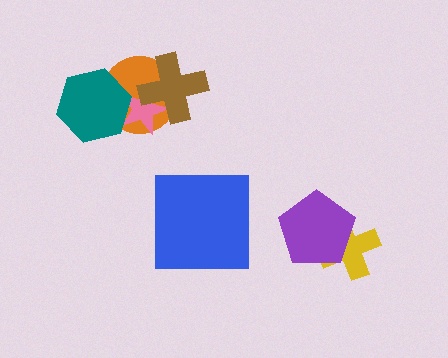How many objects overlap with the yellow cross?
1 object overlaps with the yellow cross.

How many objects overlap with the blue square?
0 objects overlap with the blue square.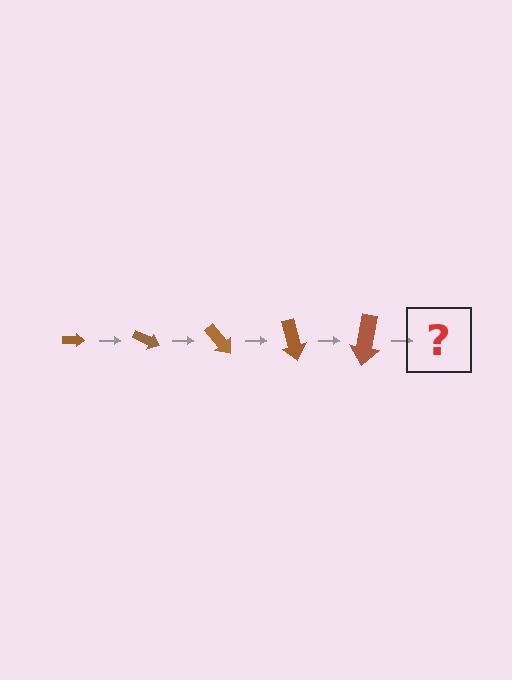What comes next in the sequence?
The next element should be an arrow, larger than the previous one and rotated 125 degrees from the start.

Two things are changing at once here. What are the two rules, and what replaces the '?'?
The two rules are that the arrow grows larger each step and it rotates 25 degrees each step. The '?' should be an arrow, larger than the previous one and rotated 125 degrees from the start.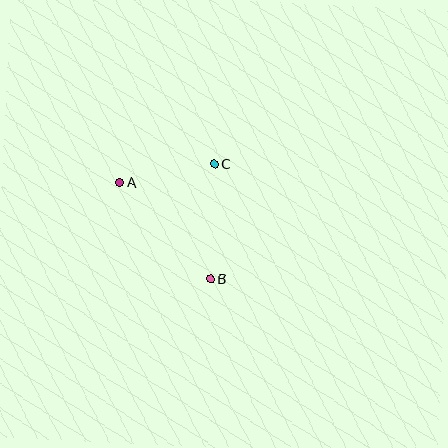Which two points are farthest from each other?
Points A and B are farthest from each other.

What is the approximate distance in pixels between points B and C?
The distance between B and C is approximately 115 pixels.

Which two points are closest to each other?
Points A and C are closest to each other.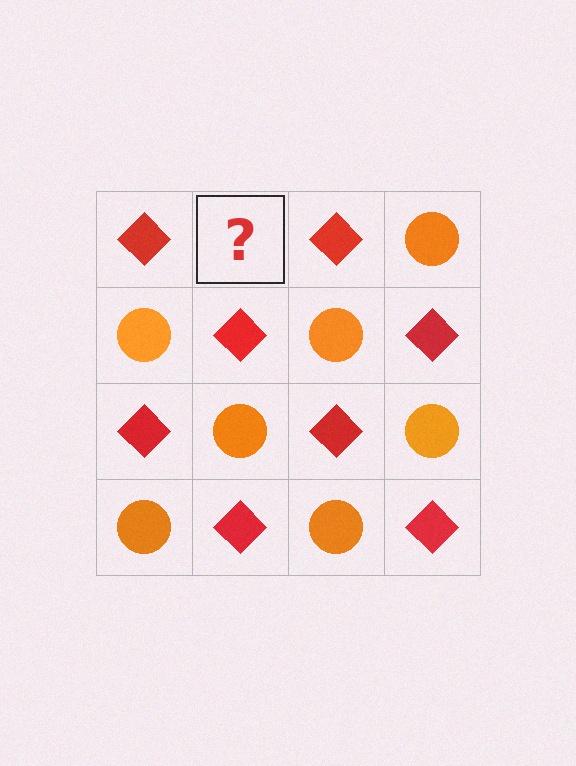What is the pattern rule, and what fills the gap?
The rule is that it alternates red diamond and orange circle in a checkerboard pattern. The gap should be filled with an orange circle.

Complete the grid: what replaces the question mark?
The question mark should be replaced with an orange circle.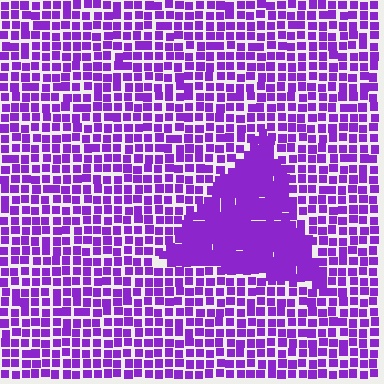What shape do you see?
I see a triangle.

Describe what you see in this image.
The image contains small purple elements arranged at two different densities. A triangle-shaped region is visible where the elements are more densely packed than the surrounding area.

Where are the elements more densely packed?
The elements are more densely packed inside the triangle boundary.